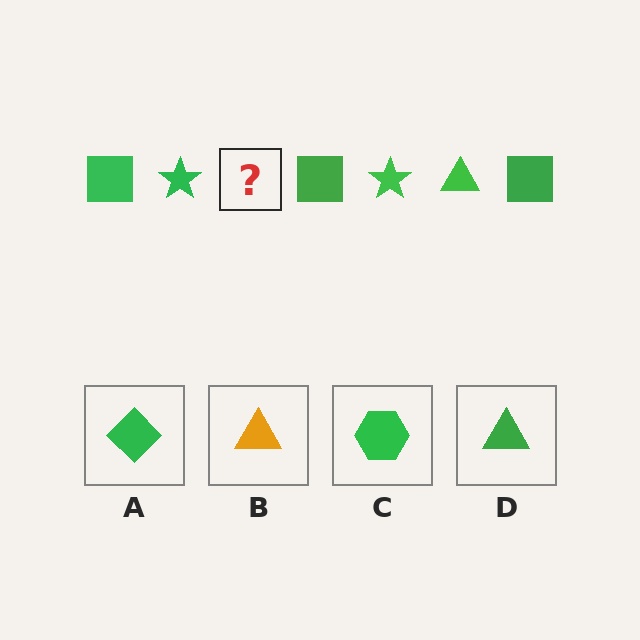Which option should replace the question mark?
Option D.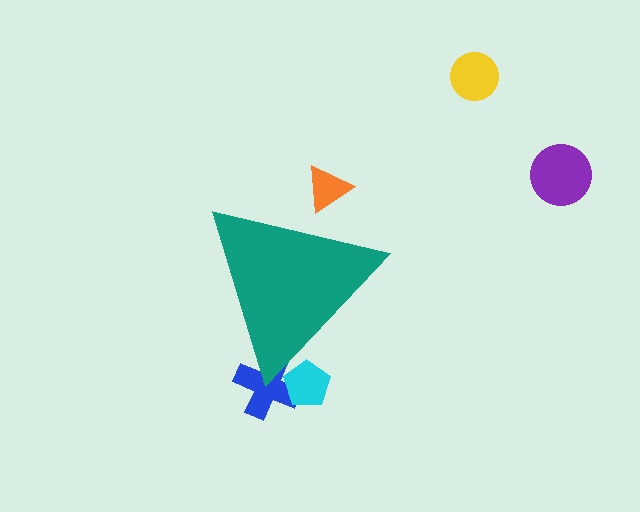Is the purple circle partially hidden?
No, the purple circle is fully visible.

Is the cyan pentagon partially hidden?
Yes, the cyan pentagon is partially hidden behind the teal triangle.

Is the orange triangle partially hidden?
Yes, the orange triangle is partially hidden behind the teal triangle.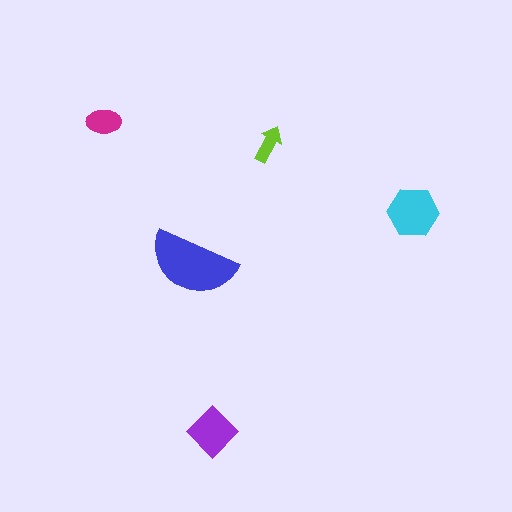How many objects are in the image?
There are 5 objects in the image.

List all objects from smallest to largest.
The lime arrow, the magenta ellipse, the purple diamond, the cyan hexagon, the blue semicircle.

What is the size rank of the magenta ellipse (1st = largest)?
4th.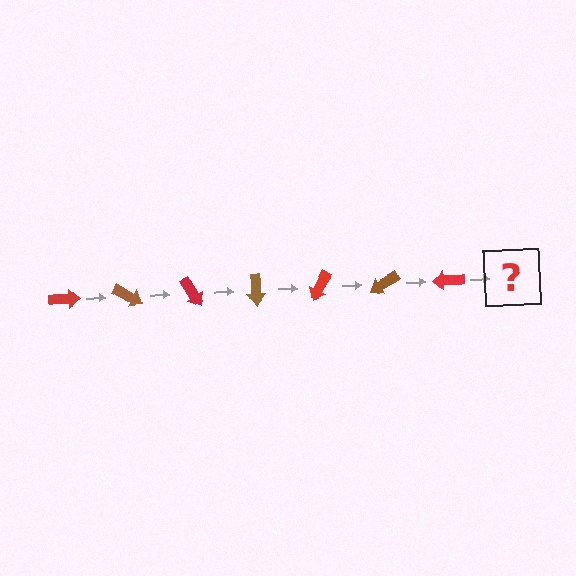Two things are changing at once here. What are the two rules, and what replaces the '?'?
The two rules are that it rotates 30 degrees each step and the color cycles through red and brown. The '?' should be a brown arrow, rotated 210 degrees from the start.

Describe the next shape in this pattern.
It should be a brown arrow, rotated 210 degrees from the start.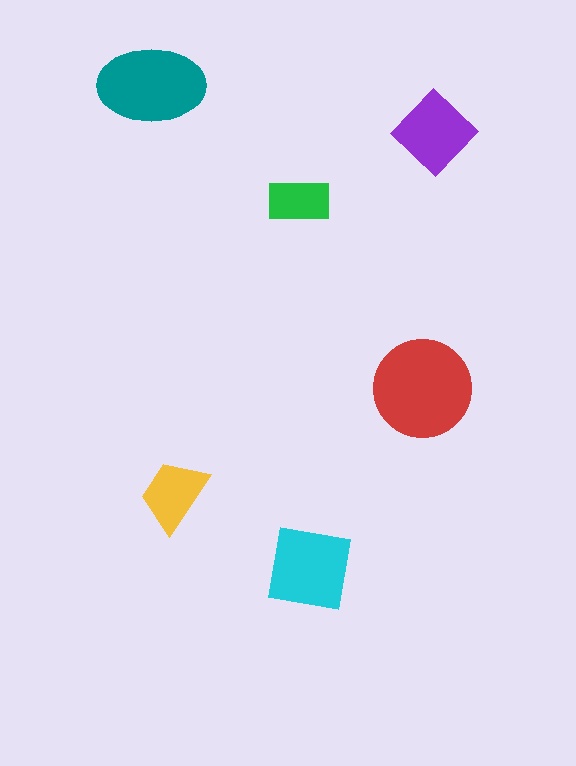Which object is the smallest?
The green rectangle.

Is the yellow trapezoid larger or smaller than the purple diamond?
Smaller.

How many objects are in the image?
There are 6 objects in the image.